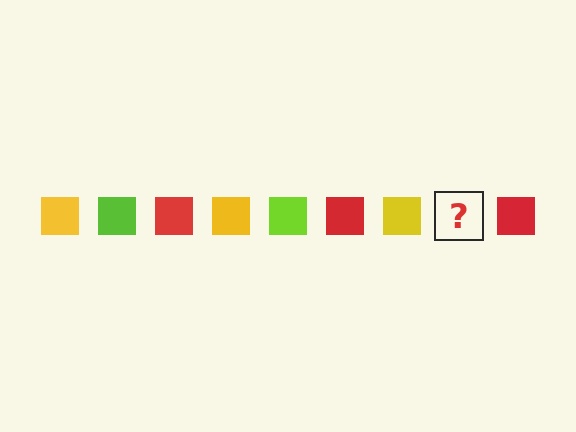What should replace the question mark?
The question mark should be replaced with a lime square.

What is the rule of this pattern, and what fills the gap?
The rule is that the pattern cycles through yellow, lime, red squares. The gap should be filled with a lime square.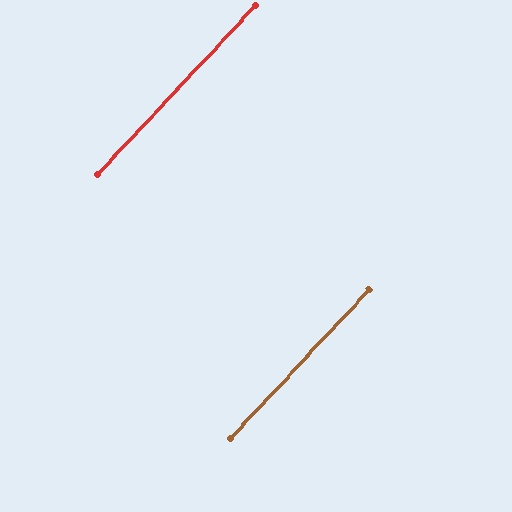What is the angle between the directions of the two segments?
Approximately 0 degrees.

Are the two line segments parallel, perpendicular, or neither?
Parallel — their directions differ by only 0.2°.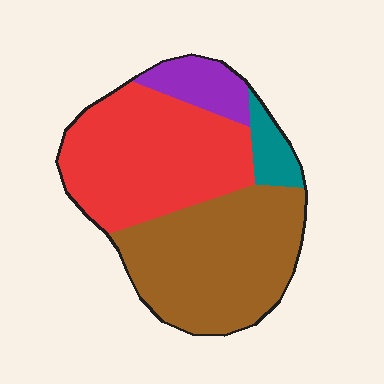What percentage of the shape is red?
Red covers 42% of the shape.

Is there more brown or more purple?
Brown.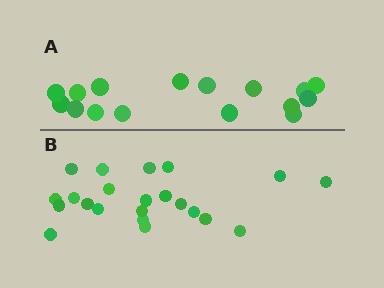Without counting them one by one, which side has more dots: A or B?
Region B (the bottom region) has more dots.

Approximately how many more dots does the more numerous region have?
Region B has about 6 more dots than region A.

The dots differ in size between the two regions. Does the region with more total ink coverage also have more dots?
No. Region A has more total ink coverage because its dots are larger, but region B actually contains more individual dots. Total area can be misleading — the number of items is what matters here.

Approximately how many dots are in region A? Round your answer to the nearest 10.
About 20 dots. (The exact count is 16, which rounds to 20.)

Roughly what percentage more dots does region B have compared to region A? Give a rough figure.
About 40% more.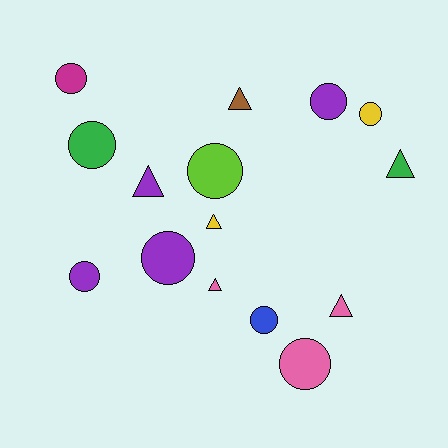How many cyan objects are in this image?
There are no cyan objects.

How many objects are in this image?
There are 15 objects.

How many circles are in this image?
There are 9 circles.